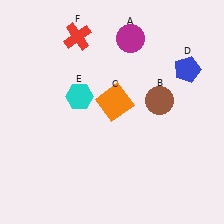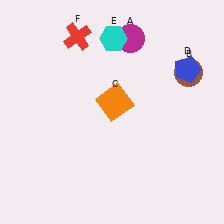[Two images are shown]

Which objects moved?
The objects that moved are: the brown circle (B), the cyan hexagon (E).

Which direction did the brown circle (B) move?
The brown circle (B) moved right.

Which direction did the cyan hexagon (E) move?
The cyan hexagon (E) moved up.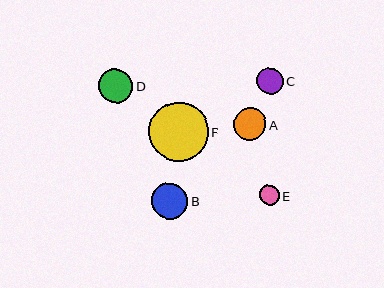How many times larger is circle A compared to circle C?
Circle A is approximately 1.2 times the size of circle C.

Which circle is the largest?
Circle F is the largest with a size of approximately 60 pixels.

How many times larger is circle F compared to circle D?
Circle F is approximately 1.8 times the size of circle D.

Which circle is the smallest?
Circle E is the smallest with a size of approximately 19 pixels.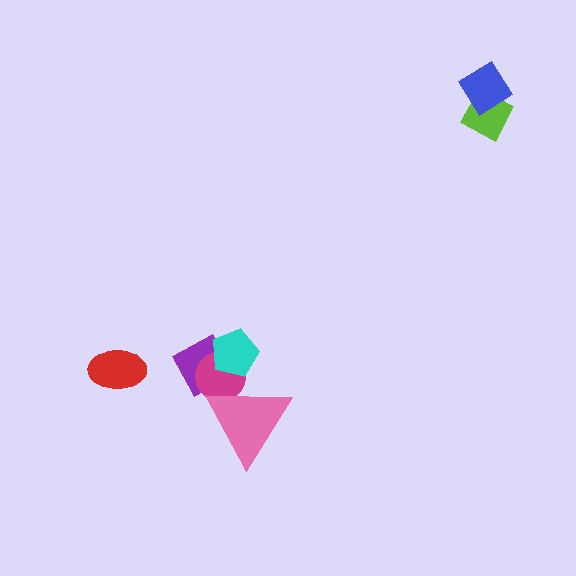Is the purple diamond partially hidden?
Yes, it is partially covered by another shape.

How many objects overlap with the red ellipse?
0 objects overlap with the red ellipse.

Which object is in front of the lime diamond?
The blue diamond is in front of the lime diamond.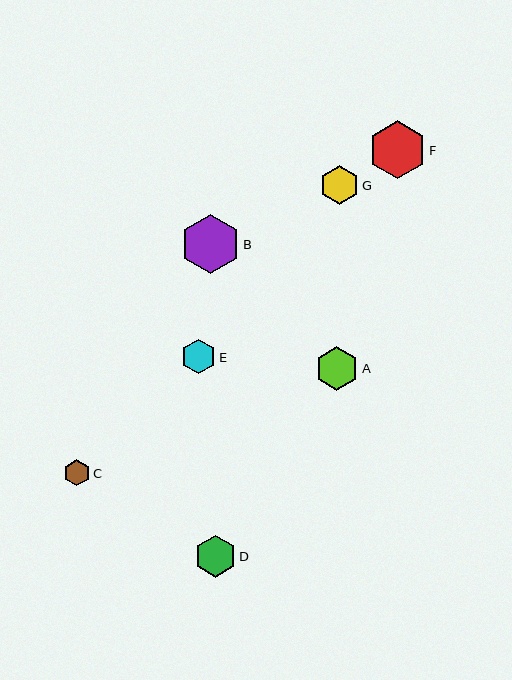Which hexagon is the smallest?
Hexagon C is the smallest with a size of approximately 26 pixels.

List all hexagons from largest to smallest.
From largest to smallest: B, F, A, D, G, E, C.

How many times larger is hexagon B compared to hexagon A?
Hexagon B is approximately 1.4 times the size of hexagon A.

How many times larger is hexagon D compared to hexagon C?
Hexagon D is approximately 1.6 times the size of hexagon C.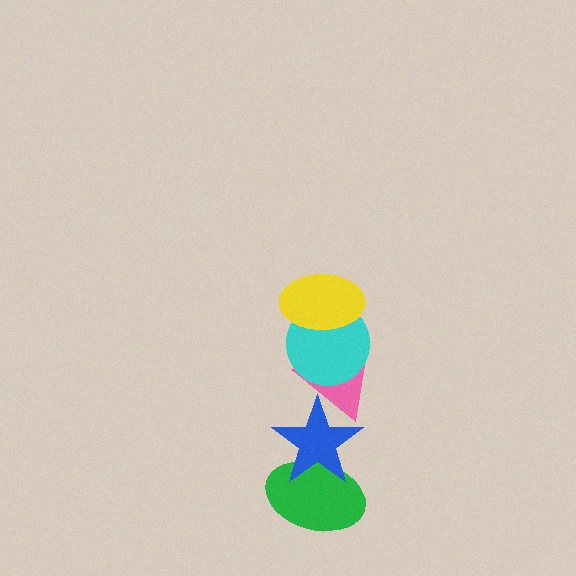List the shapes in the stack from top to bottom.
From top to bottom: the yellow ellipse, the cyan circle, the pink triangle, the blue star, the green ellipse.